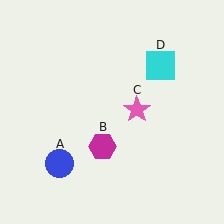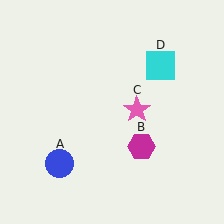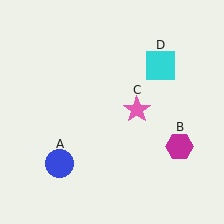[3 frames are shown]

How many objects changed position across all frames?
1 object changed position: magenta hexagon (object B).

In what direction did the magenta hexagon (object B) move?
The magenta hexagon (object B) moved right.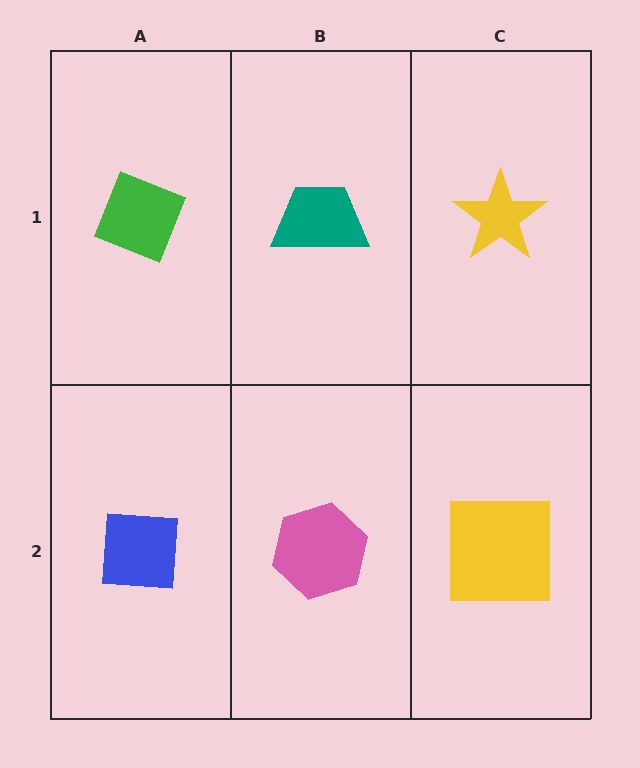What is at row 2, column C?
A yellow square.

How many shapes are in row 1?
3 shapes.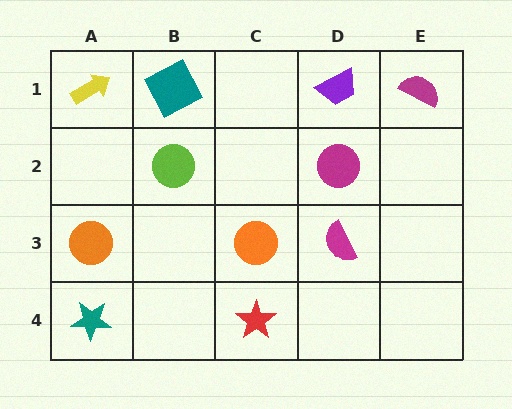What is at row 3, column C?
An orange circle.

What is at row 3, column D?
A magenta semicircle.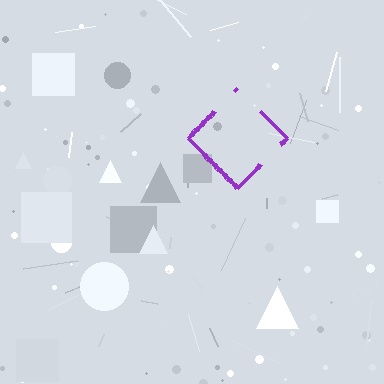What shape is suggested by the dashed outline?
The dashed outline suggests a diamond.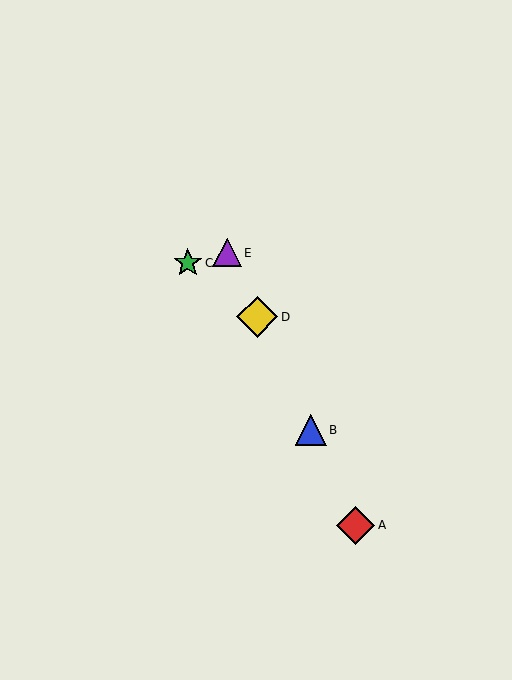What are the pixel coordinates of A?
Object A is at (356, 525).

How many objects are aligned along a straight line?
4 objects (A, B, D, E) are aligned along a straight line.